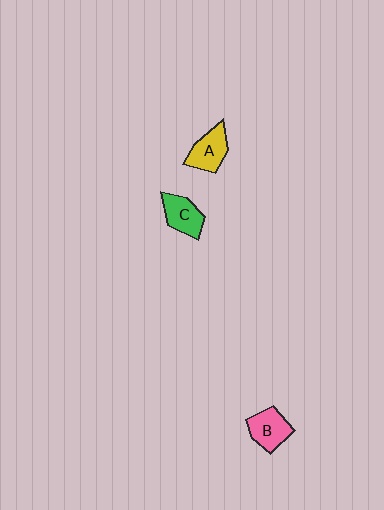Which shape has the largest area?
Shape B (pink).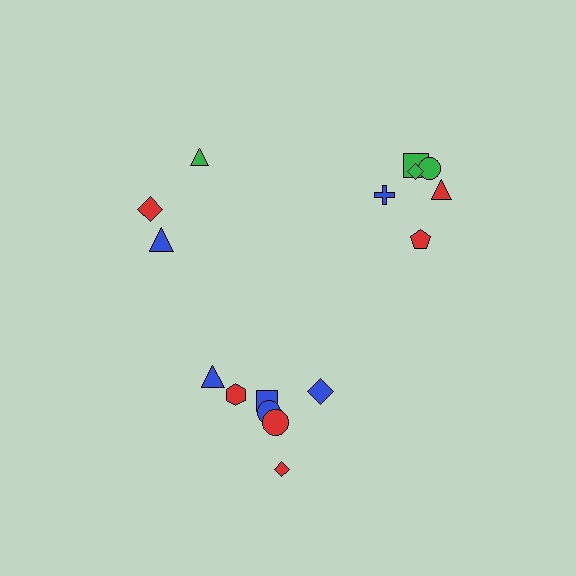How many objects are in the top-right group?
There are 6 objects.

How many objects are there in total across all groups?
There are 16 objects.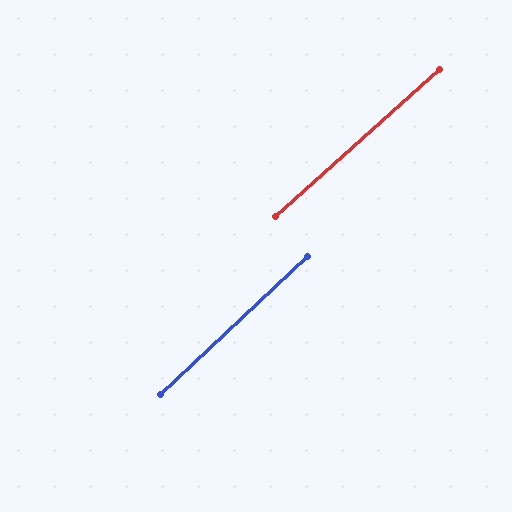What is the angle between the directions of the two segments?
Approximately 1 degree.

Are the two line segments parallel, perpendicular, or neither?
Parallel — their directions differ by only 1.4°.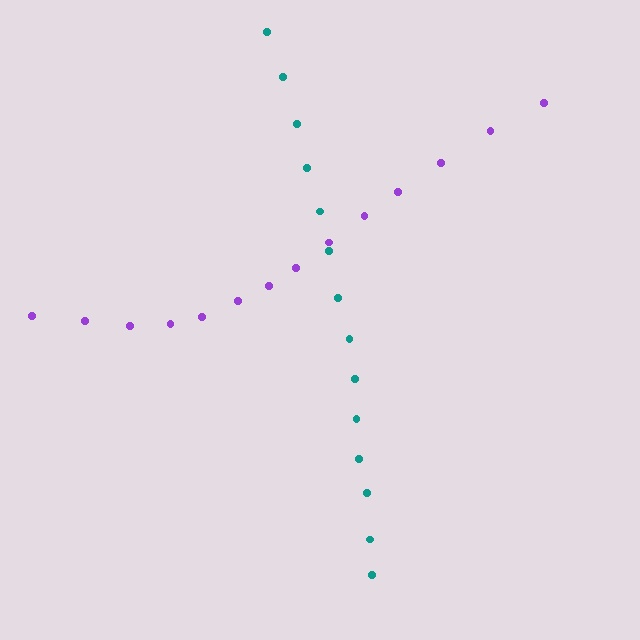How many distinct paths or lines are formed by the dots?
There are 2 distinct paths.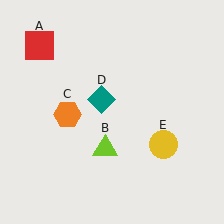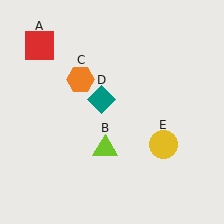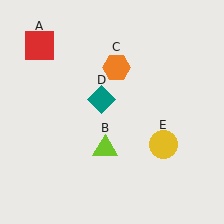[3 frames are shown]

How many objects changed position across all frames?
1 object changed position: orange hexagon (object C).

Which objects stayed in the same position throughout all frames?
Red square (object A) and lime triangle (object B) and teal diamond (object D) and yellow circle (object E) remained stationary.